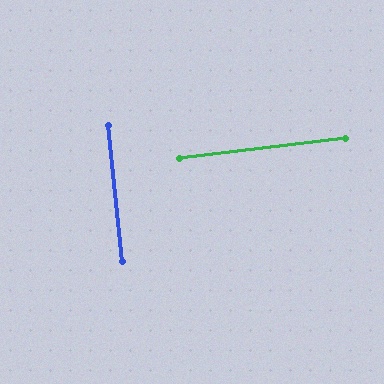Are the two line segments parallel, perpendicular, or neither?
Perpendicular — they meet at approximately 89°.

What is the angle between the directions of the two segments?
Approximately 89 degrees.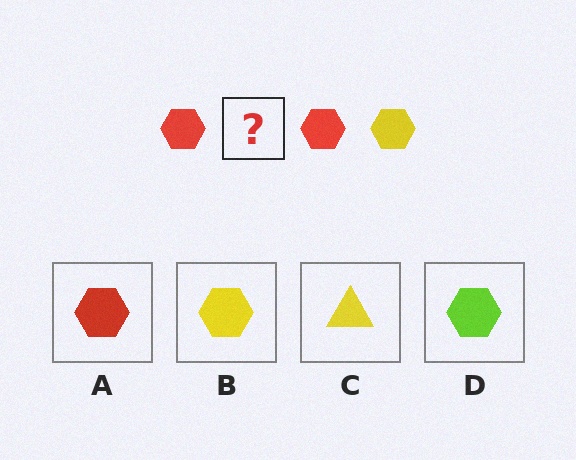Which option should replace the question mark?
Option B.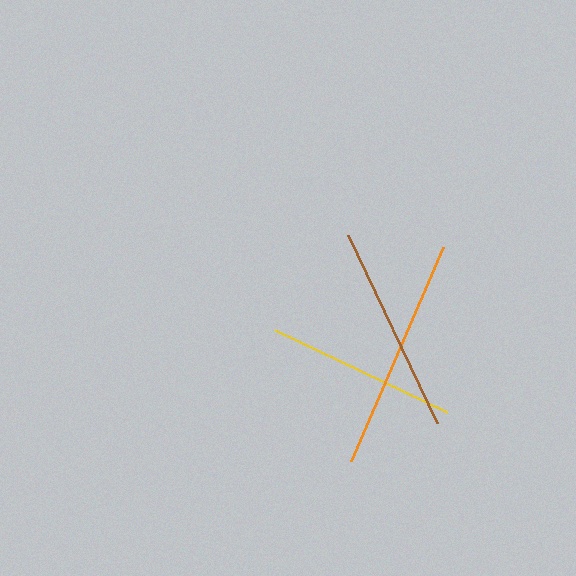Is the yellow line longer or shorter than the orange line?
The orange line is longer than the yellow line.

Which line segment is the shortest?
The yellow line is the shortest at approximately 190 pixels.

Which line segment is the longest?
The orange line is the longest at approximately 233 pixels.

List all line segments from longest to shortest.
From longest to shortest: orange, brown, yellow.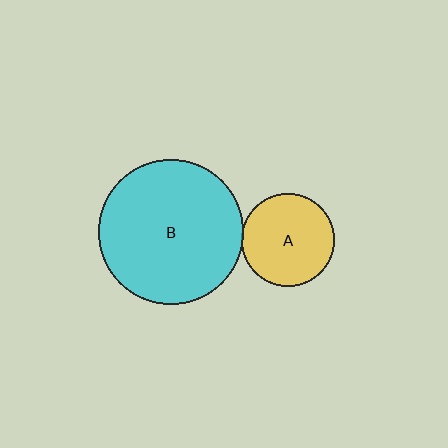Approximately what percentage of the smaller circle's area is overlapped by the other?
Approximately 5%.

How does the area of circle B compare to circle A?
Approximately 2.4 times.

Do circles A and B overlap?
Yes.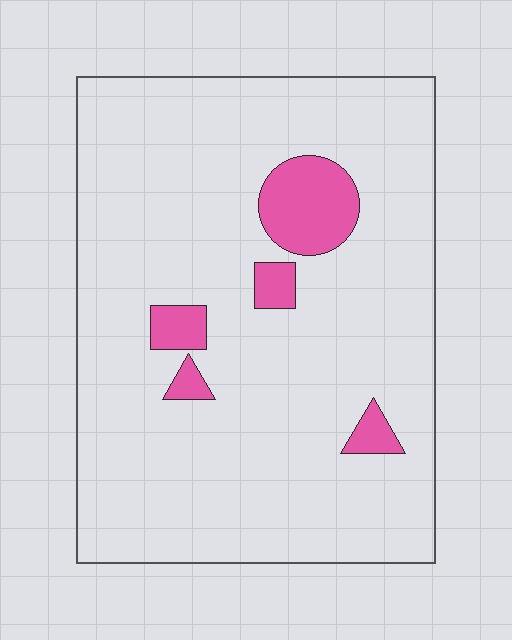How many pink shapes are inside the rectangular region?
5.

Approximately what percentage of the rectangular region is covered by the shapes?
Approximately 10%.